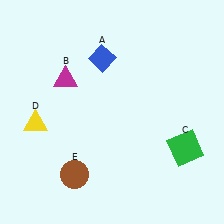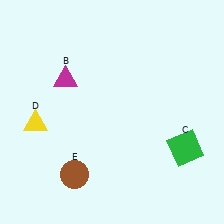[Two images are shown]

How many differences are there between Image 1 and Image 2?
There is 1 difference between the two images.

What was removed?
The blue diamond (A) was removed in Image 2.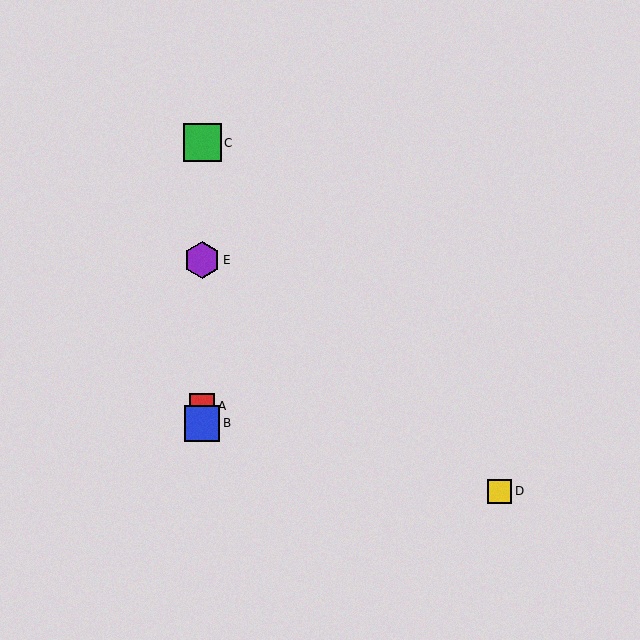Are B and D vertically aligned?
No, B is at x≈202 and D is at x≈500.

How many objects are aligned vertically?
4 objects (A, B, C, E) are aligned vertically.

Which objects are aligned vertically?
Objects A, B, C, E are aligned vertically.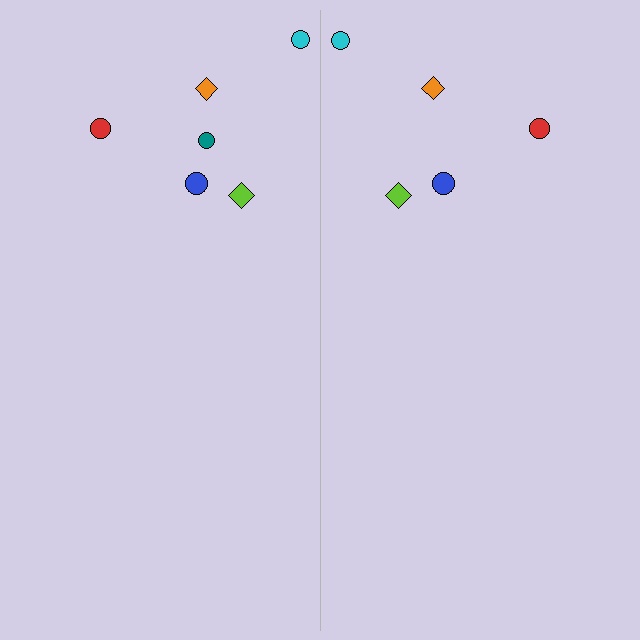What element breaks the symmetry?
A teal circle is missing from the right side.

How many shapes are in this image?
There are 11 shapes in this image.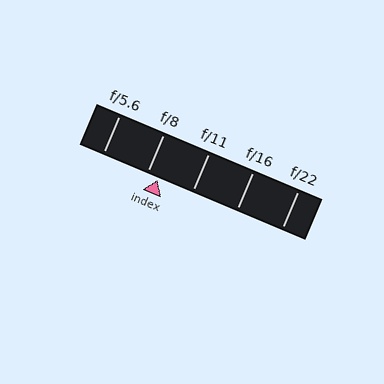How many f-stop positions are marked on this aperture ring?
There are 5 f-stop positions marked.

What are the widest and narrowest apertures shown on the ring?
The widest aperture shown is f/5.6 and the narrowest is f/22.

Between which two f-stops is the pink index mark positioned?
The index mark is between f/8 and f/11.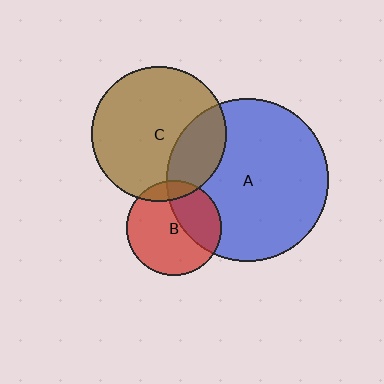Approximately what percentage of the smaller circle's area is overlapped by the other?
Approximately 35%.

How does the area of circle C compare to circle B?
Approximately 2.0 times.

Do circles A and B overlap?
Yes.